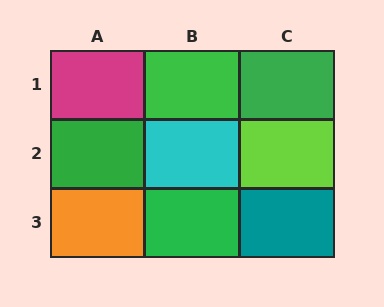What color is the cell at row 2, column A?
Green.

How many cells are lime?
1 cell is lime.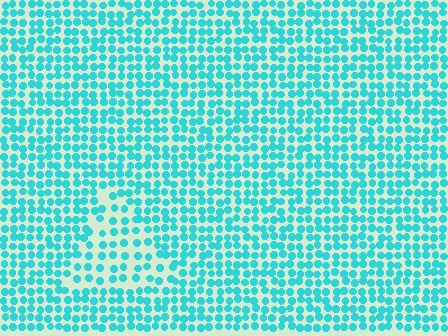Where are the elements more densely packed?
The elements are more densely packed outside the triangle boundary.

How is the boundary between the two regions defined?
The boundary is defined by a change in element density (approximately 1.8x ratio). All elements are the same color, size, and shape.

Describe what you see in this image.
The image contains small cyan elements arranged at two different densities. A triangle-shaped region is visible where the elements are less densely packed than the surrounding area.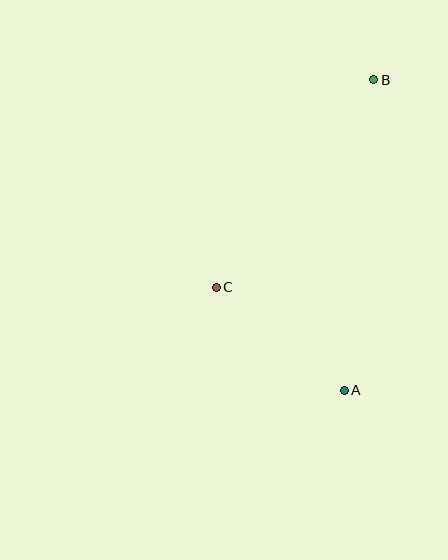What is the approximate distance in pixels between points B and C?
The distance between B and C is approximately 260 pixels.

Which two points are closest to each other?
Points A and C are closest to each other.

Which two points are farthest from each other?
Points A and B are farthest from each other.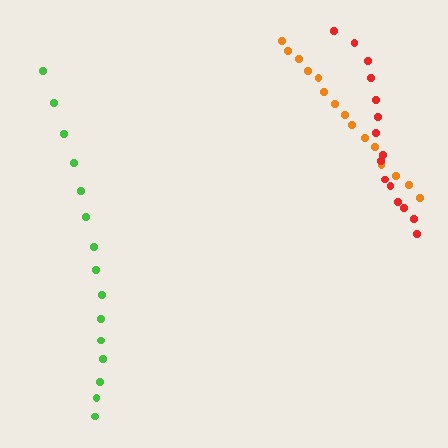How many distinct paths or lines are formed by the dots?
There are 3 distinct paths.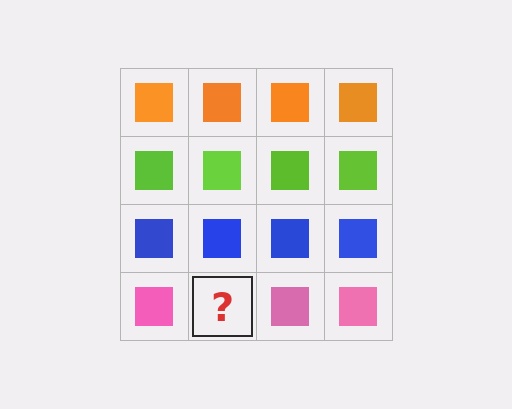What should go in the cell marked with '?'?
The missing cell should contain a pink square.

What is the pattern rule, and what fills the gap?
The rule is that each row has a consistent color. The gap should be filled with a pink square.